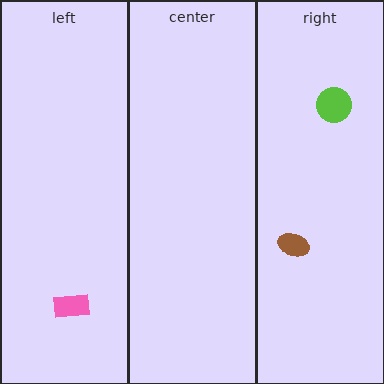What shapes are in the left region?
The pink rectangle.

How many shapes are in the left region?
1.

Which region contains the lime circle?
The right region.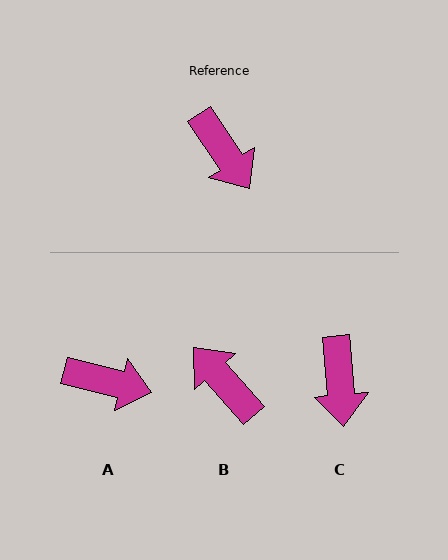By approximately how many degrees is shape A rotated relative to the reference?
Approximately 42 degrees counter-clockwise.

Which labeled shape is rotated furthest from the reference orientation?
B, about 172 degrees away.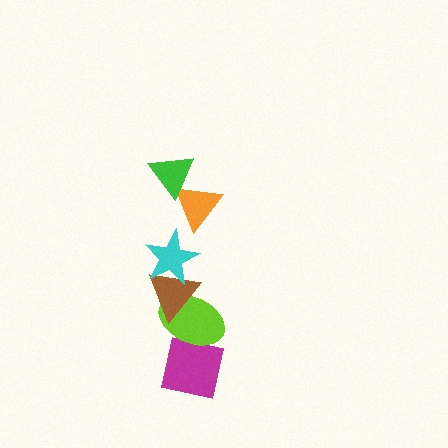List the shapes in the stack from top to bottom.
From top to bottom: the green triangle, the orange triangle, the cyan star, the brown triangle, the lime ellipse, the magenta square.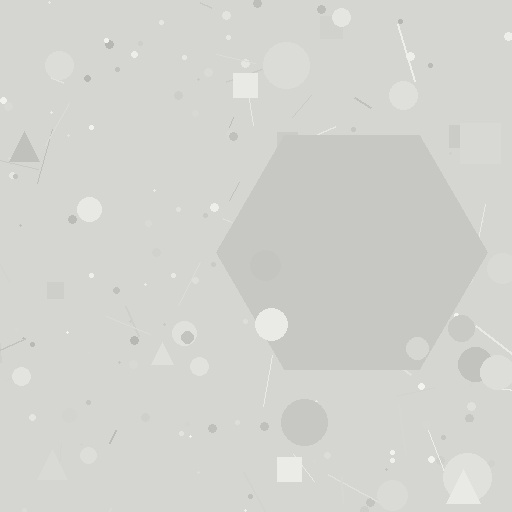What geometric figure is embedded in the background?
A hexagon is embedded in the background.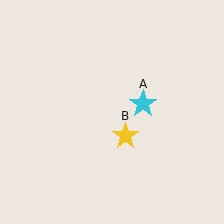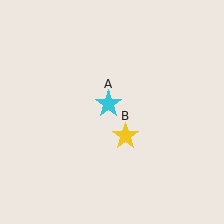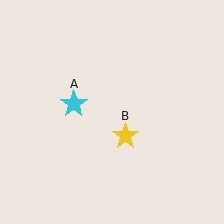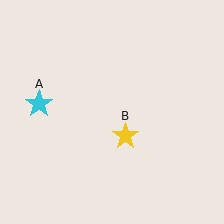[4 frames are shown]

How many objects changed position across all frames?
1 object changed position: cyan star (object A).